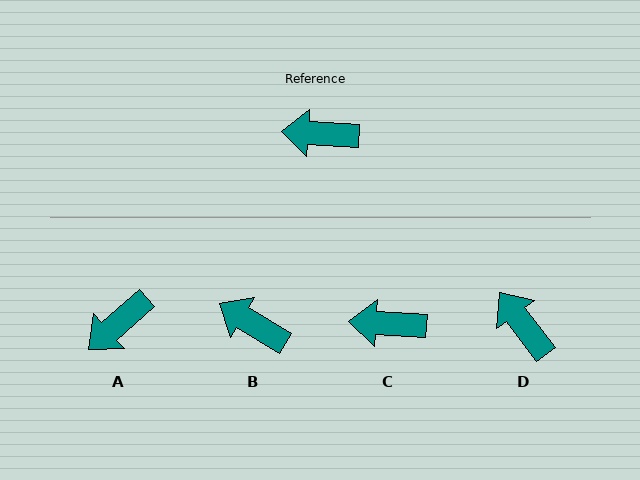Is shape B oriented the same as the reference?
No, it is off by about 28 degrees.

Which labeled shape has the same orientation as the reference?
C.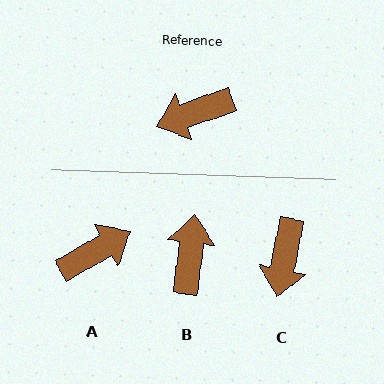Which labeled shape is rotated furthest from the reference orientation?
A, about 170 degrees away.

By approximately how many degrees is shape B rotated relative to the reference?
Approximately 117 degrees clockwise.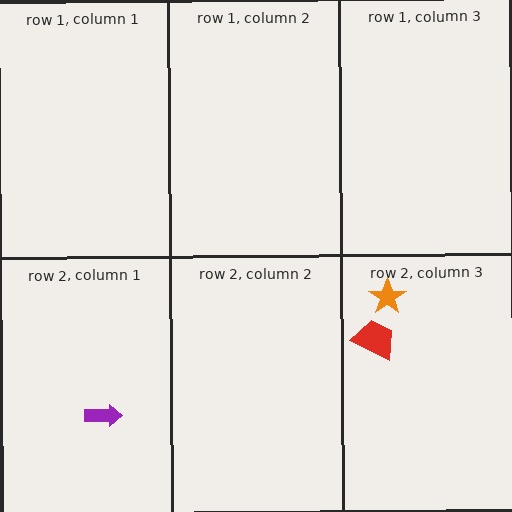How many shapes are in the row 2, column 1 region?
1.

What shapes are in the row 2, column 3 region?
The red trapezoid, the orange star.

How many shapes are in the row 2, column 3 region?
2.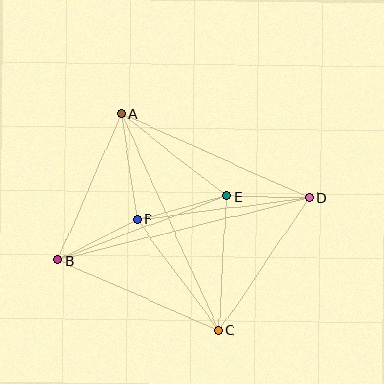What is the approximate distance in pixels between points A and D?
The distance between A and D is approximately 206 pixels.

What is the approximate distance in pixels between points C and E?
The distance between C and E is approximately 134 pixels.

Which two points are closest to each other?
Points D and E are closest to each other.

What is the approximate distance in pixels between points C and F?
The distance between C and F is approximately 138 pixels.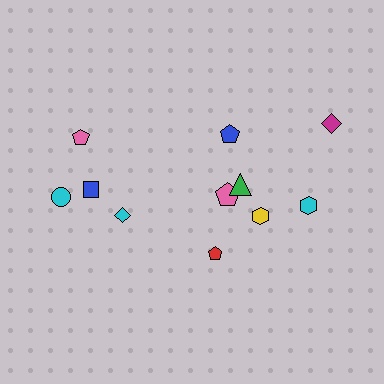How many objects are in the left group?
There are 4 objects.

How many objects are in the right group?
There are 7 objects.